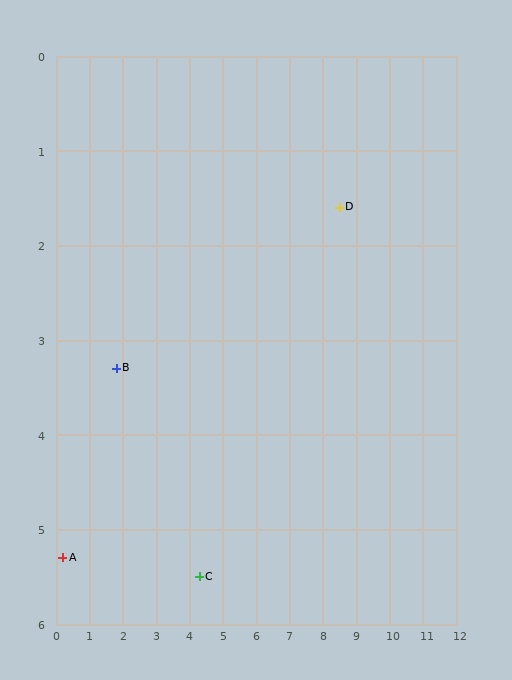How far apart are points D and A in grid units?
Points D and A are about 9.1 grid units apart.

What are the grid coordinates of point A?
Point A is at approximately (0.2, 5.3).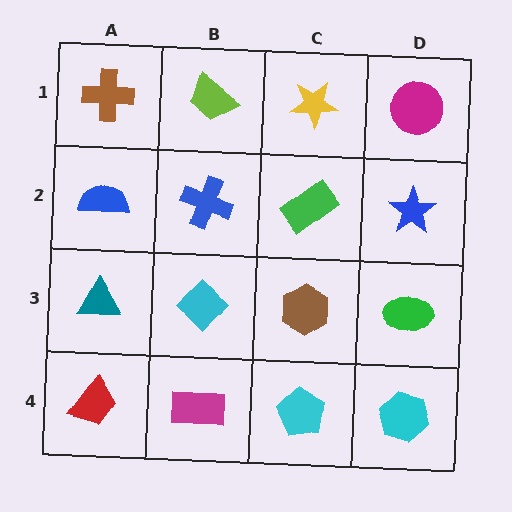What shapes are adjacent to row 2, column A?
A brown cross (row 1, column A), a teal triangle (row 3, column A), a blue cross (row 2, column B).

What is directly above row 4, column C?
A brown hexagon.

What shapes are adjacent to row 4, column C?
A brown hexagon (row 3, column C), a magenta rectangle (row 4, column B), a cyan hexagon (row 4, column D).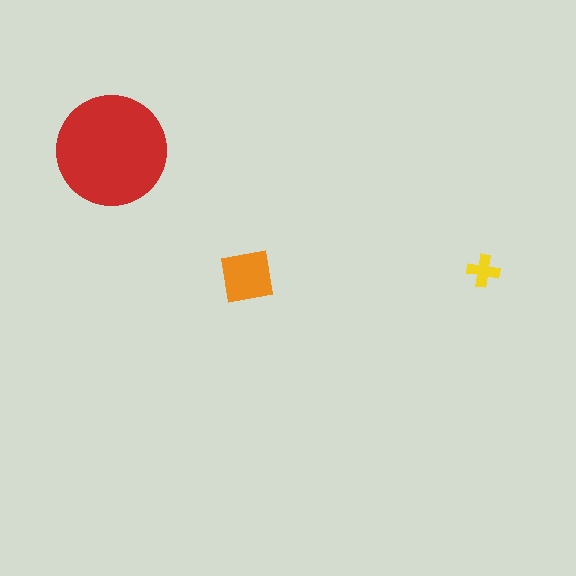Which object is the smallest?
The yellow cross.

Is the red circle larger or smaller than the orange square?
Larger.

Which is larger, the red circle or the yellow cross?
The red circle.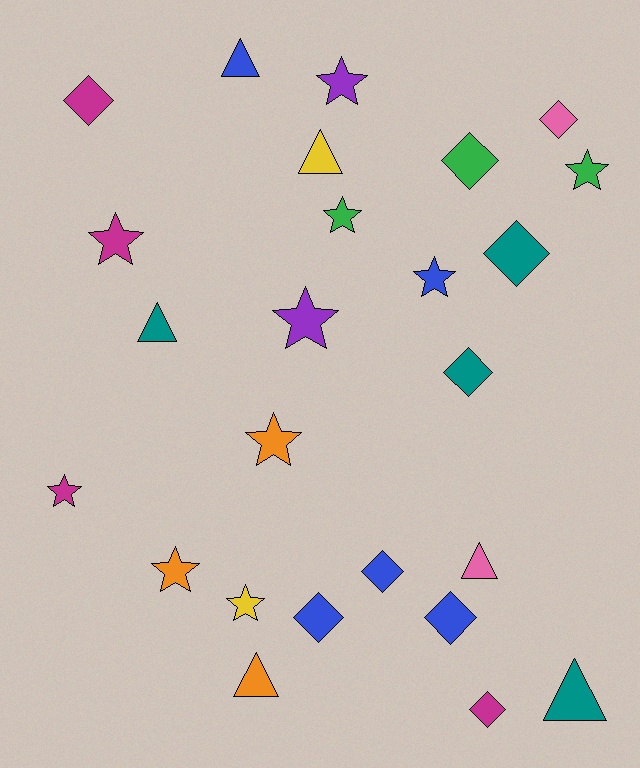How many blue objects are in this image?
There are 5 blue objects.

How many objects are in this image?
There are 25 objects.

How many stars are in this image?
There are 10 stars.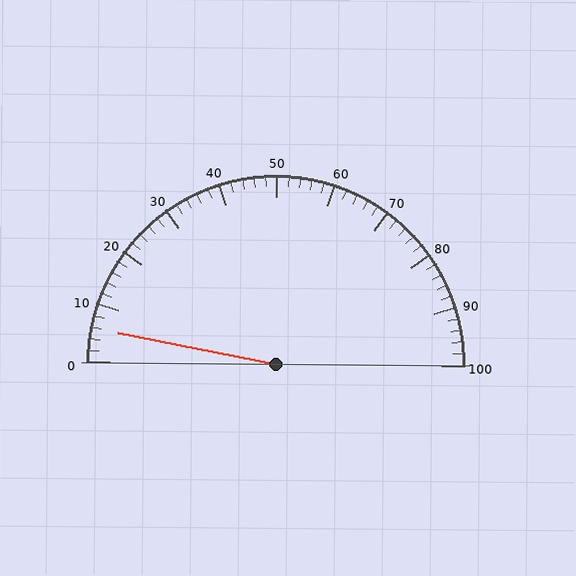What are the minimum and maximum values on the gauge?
The gauge ranges from 0 to 100.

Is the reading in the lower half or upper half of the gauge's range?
The reading is in the lower half of the range (0 to 100).